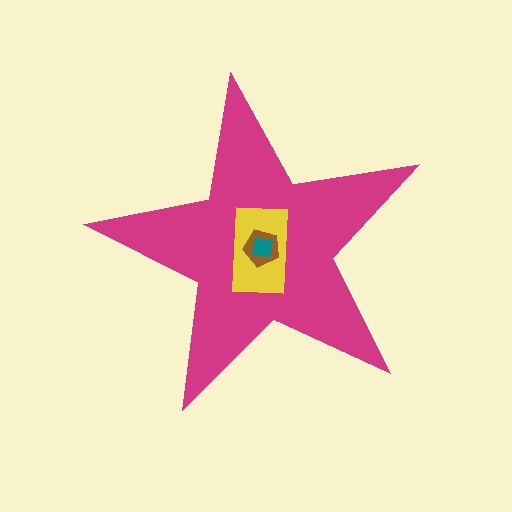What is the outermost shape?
The magenta star.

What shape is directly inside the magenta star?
The yellow rectangle.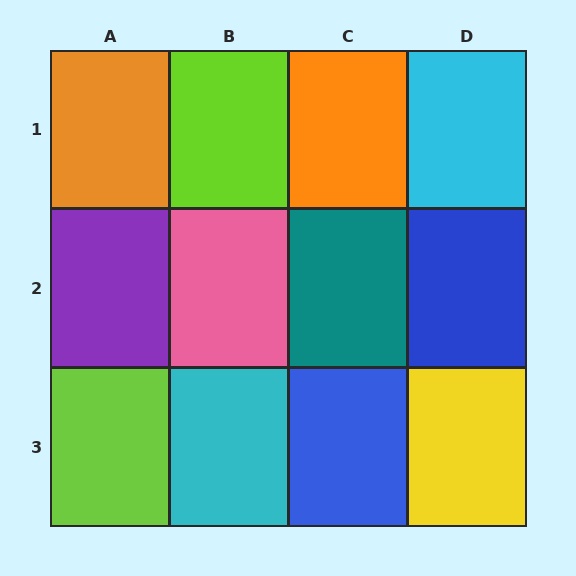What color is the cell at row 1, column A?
Orange.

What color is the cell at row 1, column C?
Orange.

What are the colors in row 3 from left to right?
Lime, cyan, blue, yellow.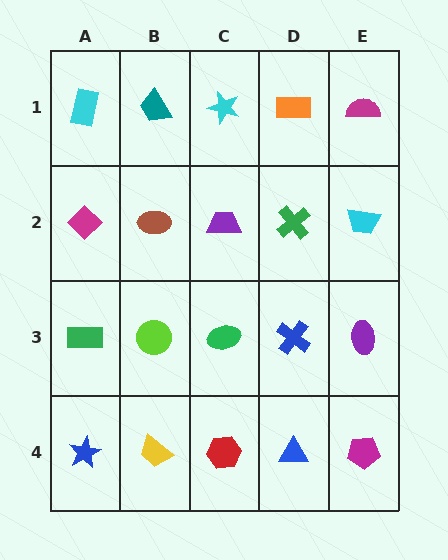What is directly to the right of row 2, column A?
A brown ellipse.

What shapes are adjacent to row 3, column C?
A purple trapezoid (row 2, column C), a red hexagon (row 4, column C), a lime circle (row 3, column B), a blue cross (row 3, column D).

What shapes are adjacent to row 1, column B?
A brown ellipse (row 2, column B), a cyan rectangle (row 1, column A), a cyan star (row 1, column C).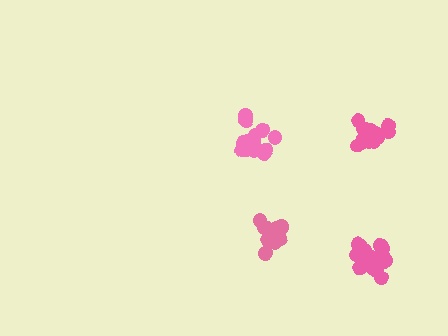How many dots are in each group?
Group 1: 15 dots, Group 2: 19 dots, Group 3: 19 dots, Group 4: 14 dots (67 total).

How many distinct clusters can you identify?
There are 4 distinct clusters.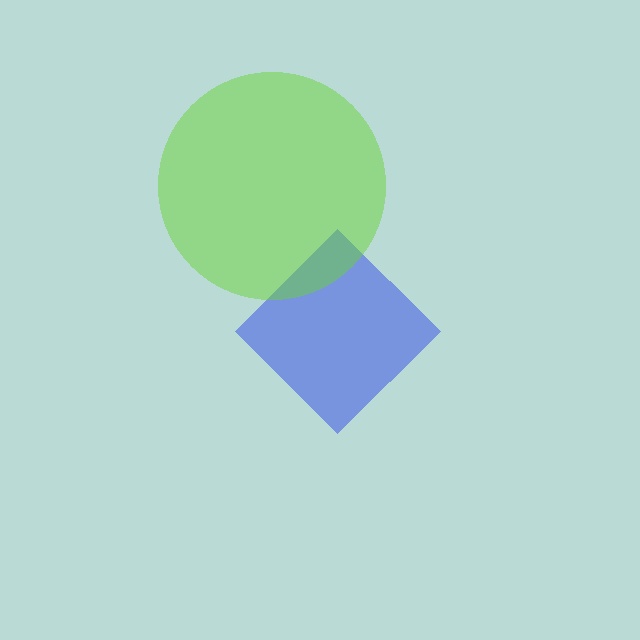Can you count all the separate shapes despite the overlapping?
Yes, there are 2 separate shapes.